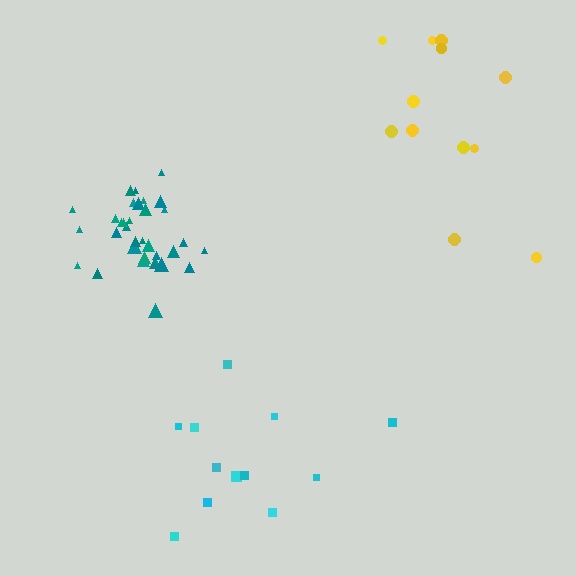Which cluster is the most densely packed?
Teal.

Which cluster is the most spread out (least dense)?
Cyan.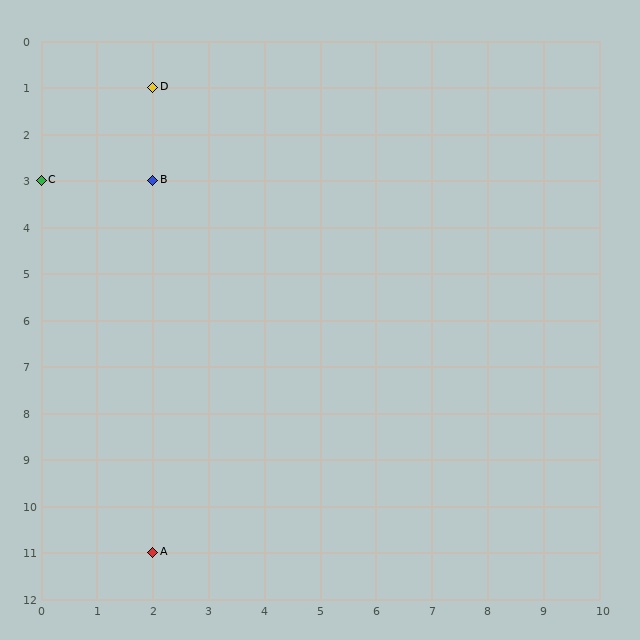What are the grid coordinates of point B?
Point B is at grid coordinates (2, 3).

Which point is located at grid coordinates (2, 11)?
Point A is at (2, 11).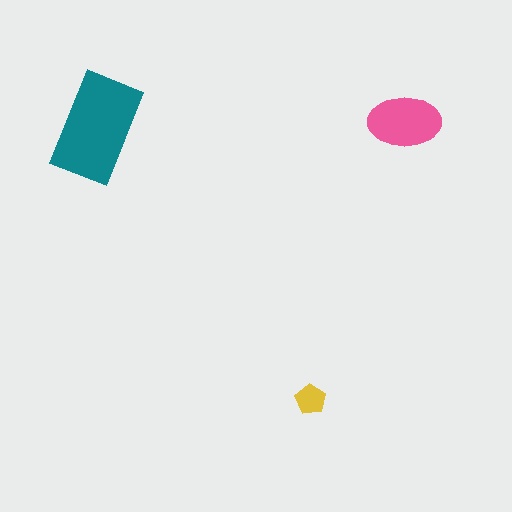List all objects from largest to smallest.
The teal rectangle, the pink ellipse, the yellow pentagon.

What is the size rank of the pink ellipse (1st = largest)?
2nd.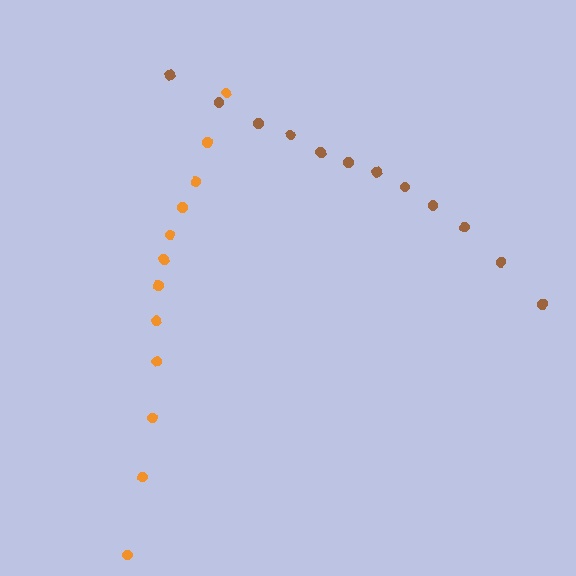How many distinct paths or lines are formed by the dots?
There are 2 distinct paths.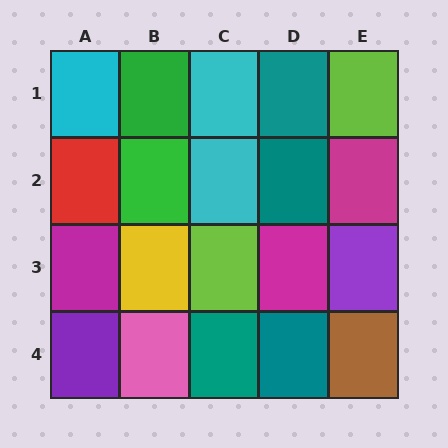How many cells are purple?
2 cells are purple.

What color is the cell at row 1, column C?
Cyan.